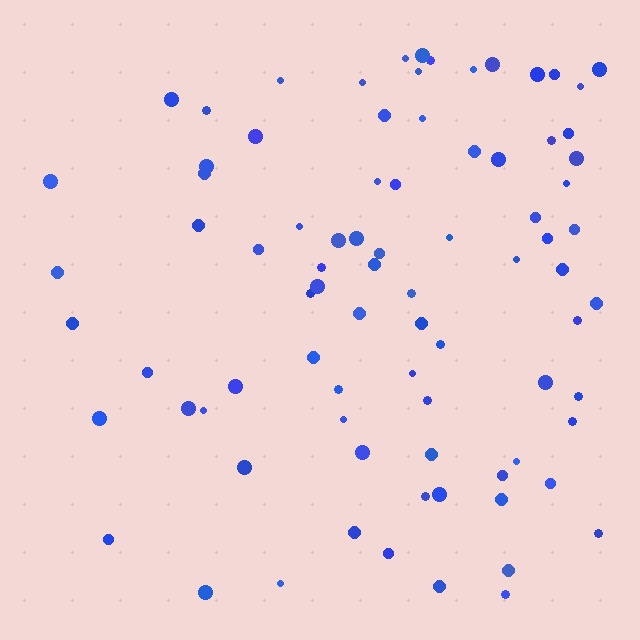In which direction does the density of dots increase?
From left to right, with the right side densest.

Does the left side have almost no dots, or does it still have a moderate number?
Still a moderate number, just noticeably fewer than the right.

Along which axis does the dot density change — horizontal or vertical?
Horizontal.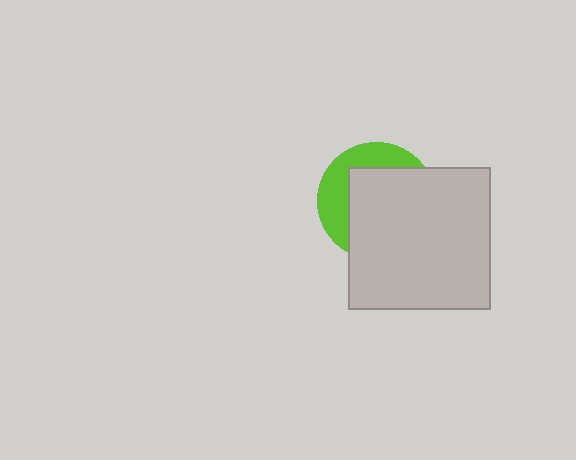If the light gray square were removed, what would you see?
You would see the complete lime circle.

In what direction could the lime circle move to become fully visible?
The lime circle could move toward the upper-left. That would shift it out from behind the light gray square entirely.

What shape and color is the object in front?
The object in front is a light gray square.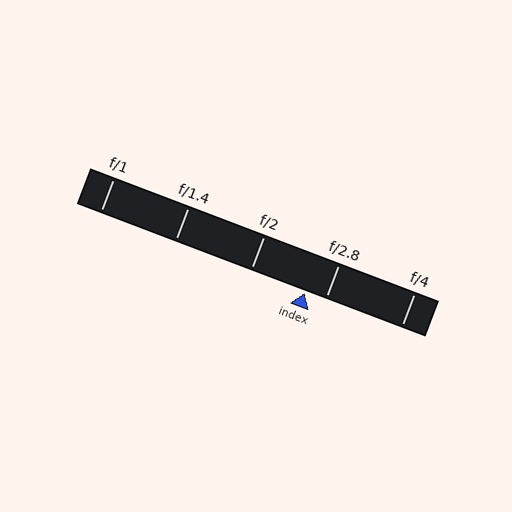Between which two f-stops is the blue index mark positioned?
The index mark is between f/2 and f/2.8.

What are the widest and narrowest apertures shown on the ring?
The widest aperture shown is f/1 and the narrowest is f/4.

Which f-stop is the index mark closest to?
The index mark is closest to f/2.8.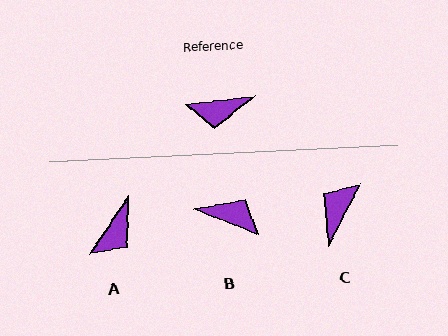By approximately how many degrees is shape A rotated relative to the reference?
Approximately 50 degrees counter-clockwise.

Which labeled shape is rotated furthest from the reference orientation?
B, about 152 degrees away.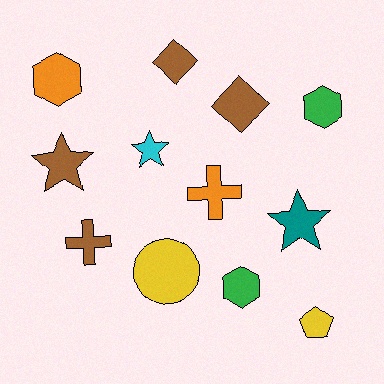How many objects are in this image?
There are 12 objects.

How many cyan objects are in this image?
There is 1 cyan object.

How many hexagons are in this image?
There are 3 hexagons.